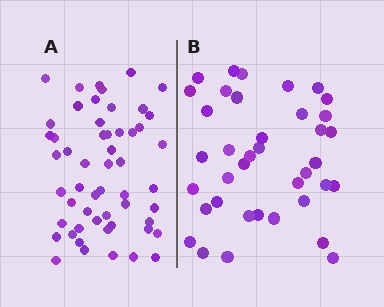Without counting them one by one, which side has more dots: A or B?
Region A (the left region) has more dots.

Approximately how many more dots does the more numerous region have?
Region A has approximately 15 more dots than region B.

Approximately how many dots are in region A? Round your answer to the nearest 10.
About 50 dots. (The exact count is 54, which rounds to 50.)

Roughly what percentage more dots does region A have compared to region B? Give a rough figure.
About 40% more.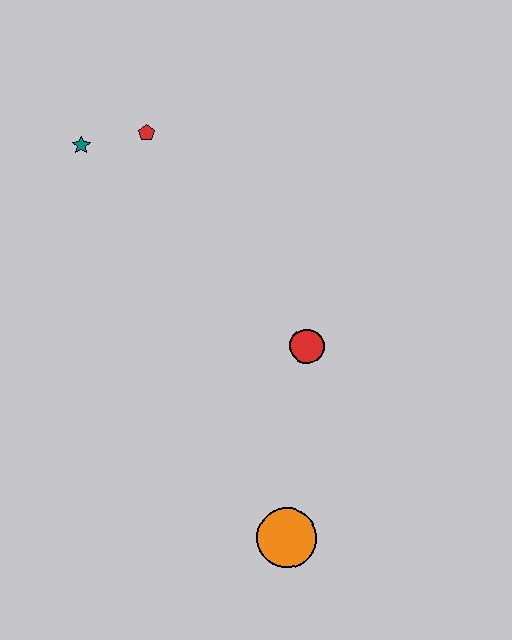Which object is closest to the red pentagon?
The teal star is closest to the red pentagon.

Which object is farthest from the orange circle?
The teal star is farthest from the orange circle.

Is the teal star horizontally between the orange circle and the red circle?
No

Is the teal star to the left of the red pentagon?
Yes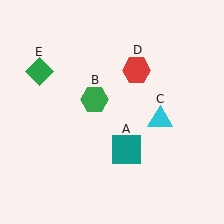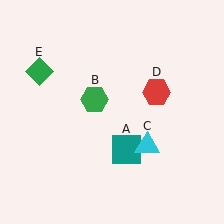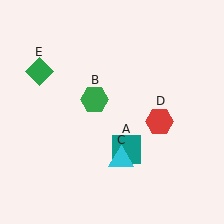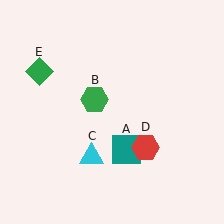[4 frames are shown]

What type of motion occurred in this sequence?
The cyan triangle (object C), red hexagon (object D) rotated clockwise around the center of the scene.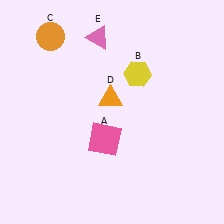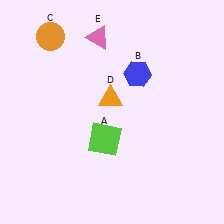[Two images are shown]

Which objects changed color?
A changed from pink to lime. B changed from yellow to blue.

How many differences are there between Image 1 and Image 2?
There are 2 differences between the two images.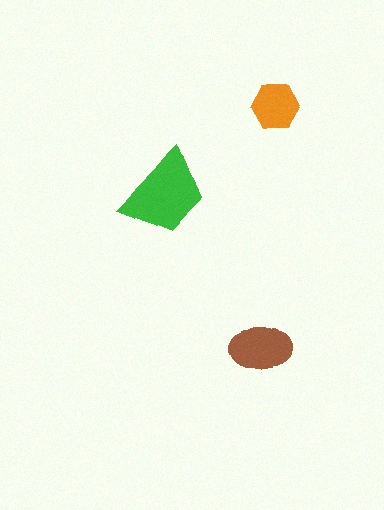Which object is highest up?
The orange hexagon is topmost.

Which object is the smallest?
The orange hexagon.